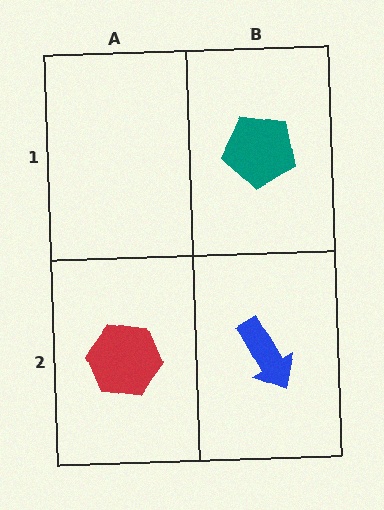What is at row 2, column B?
A blue arrow.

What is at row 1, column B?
A teal pentagon.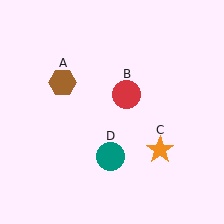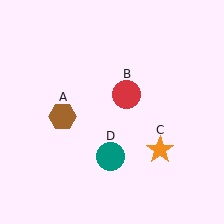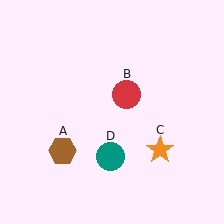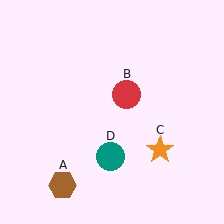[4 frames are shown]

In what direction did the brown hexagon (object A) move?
The brown hexagon (object A) moved down.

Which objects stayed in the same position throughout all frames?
Red circle (object B) and orange star (object C) and teal circle (object D) remained stationary.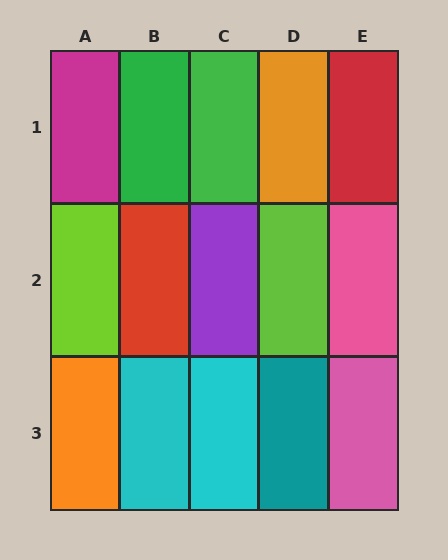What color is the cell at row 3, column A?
Orange.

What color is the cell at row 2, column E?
Pink.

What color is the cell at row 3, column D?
Teal.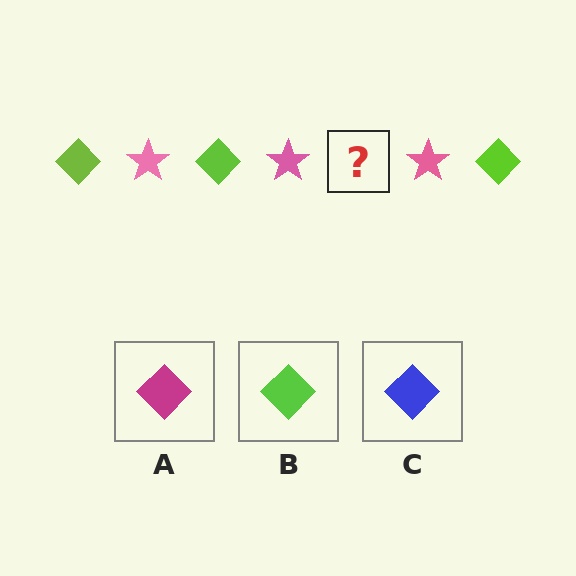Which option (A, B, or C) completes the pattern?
B.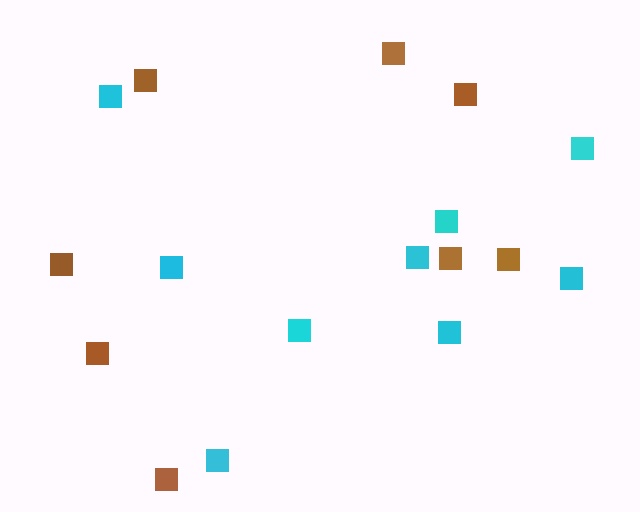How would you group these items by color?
There are 2 groups: one group of brown squares (8) and one group of cyan squares (9).